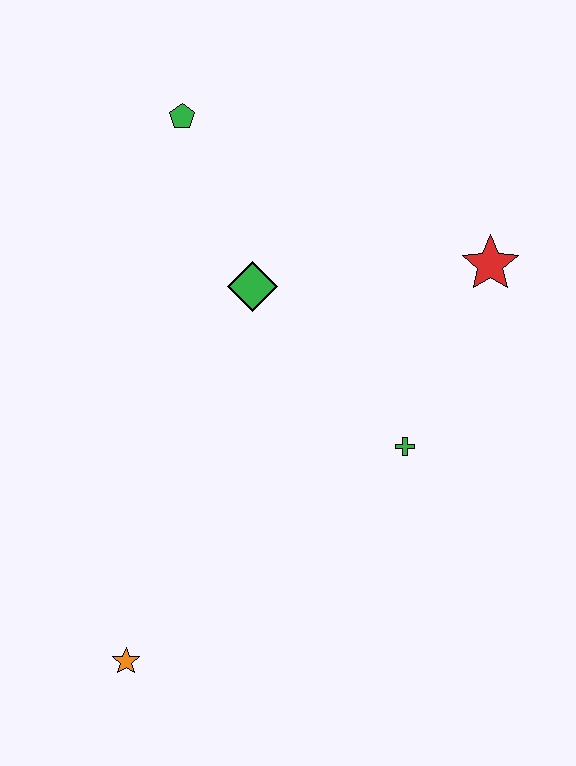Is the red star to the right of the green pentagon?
Yes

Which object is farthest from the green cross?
The green pentagon is farthest from the green cross.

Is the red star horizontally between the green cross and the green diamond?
No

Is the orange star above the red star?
No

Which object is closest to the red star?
The green cross is closest to the red star.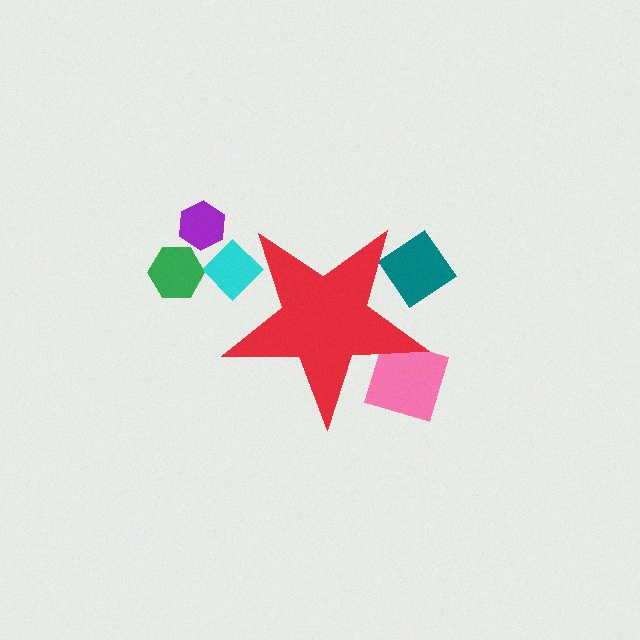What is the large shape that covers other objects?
A red star.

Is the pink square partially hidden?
Yes, the pink square is partially hidden behind the red star.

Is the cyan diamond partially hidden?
Yes, the cyan diamond is partially hidden behind the red star.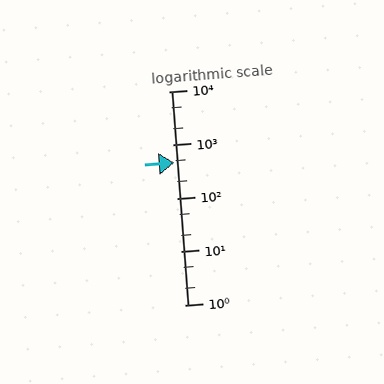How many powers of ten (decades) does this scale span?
The scale spans 4 decades, from 1 to 10000.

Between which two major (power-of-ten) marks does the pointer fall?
The pointer is between 100 and 1000.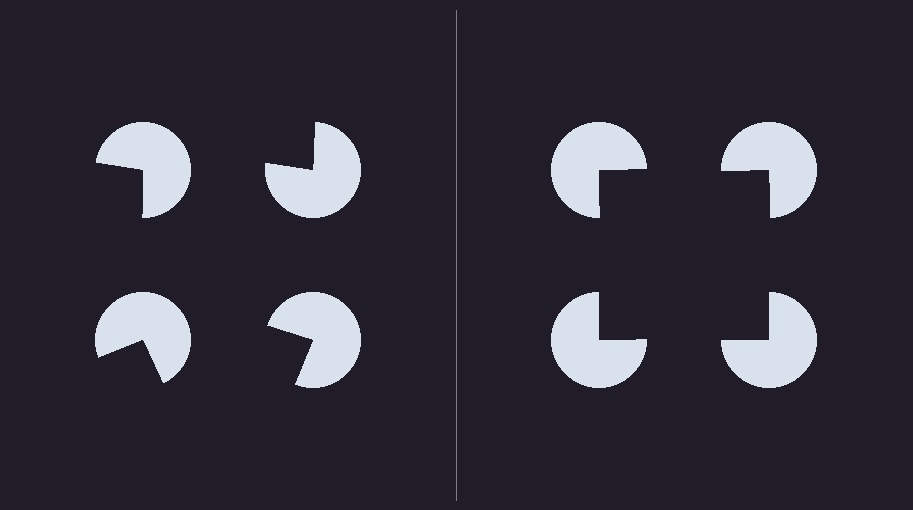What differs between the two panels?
The pac-man discs are positioned identically on both sides; only the wedge orientations differ. On the right they align to a square; on the left they are misaligned.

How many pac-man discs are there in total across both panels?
8 — 4 on each side.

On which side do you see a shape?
An illusory square appears on the right side. On the left side the wedge cuts are rotated, so no coherent shape forms.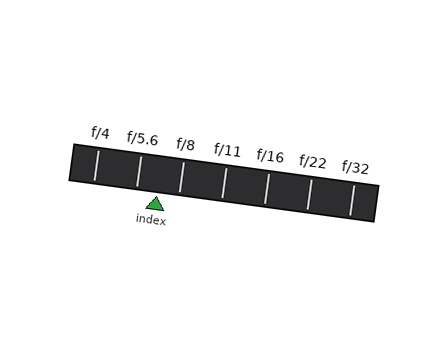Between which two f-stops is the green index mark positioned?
The index mark is between f/5.6 and f/8.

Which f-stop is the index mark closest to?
The index mark is closest to f/8.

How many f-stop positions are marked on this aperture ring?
There are 7 f-stop positions marked.